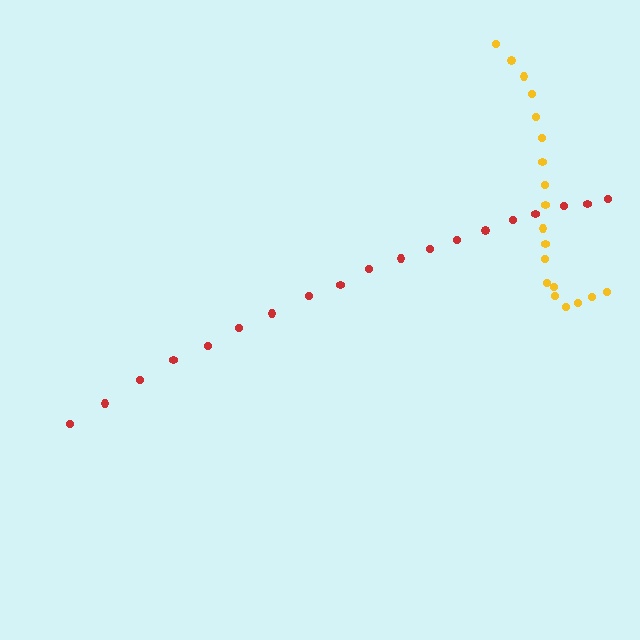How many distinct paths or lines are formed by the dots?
There are 2 distinct paths.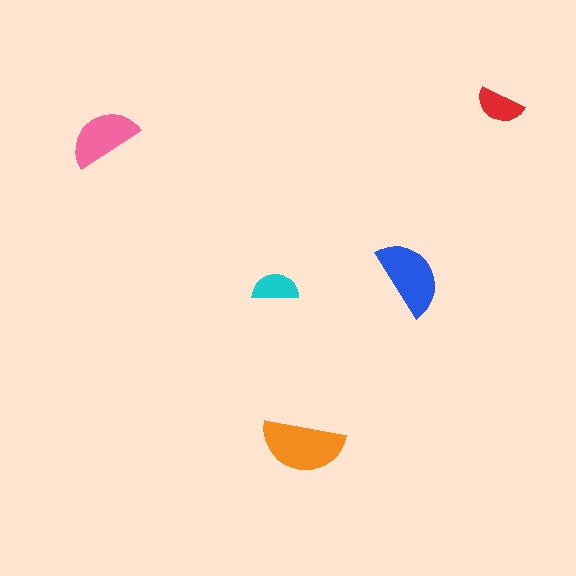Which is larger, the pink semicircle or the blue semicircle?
The blue one.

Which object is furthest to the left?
The pink semicircle is leftmost.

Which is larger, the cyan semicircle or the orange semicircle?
The orange one.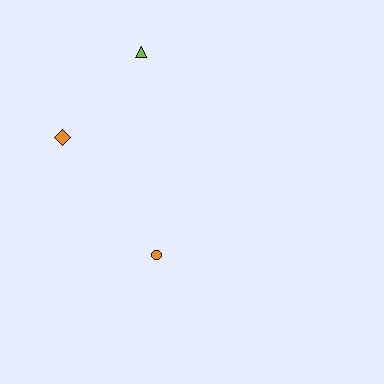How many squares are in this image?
There are no squares.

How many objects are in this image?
There are 3 objects.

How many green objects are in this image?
There are no green objects.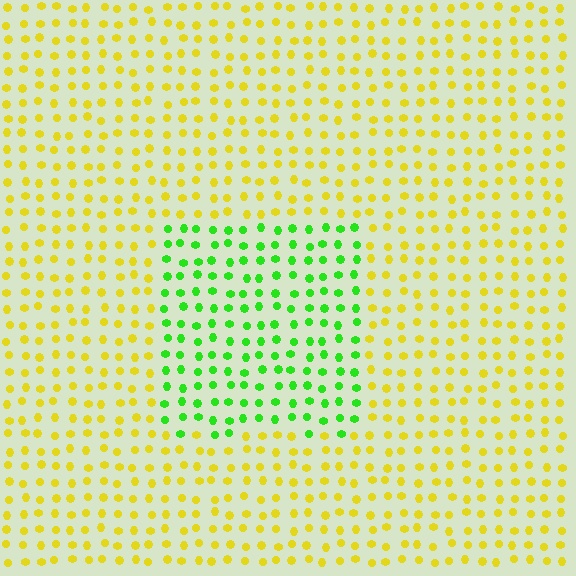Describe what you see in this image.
The image is filled with small yellow elements in a uniform arrangement. A rectangle-shaped region is visible where the elements are tinted to a slightly different hue, forming a subtle color boundary.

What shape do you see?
I see a rectangle.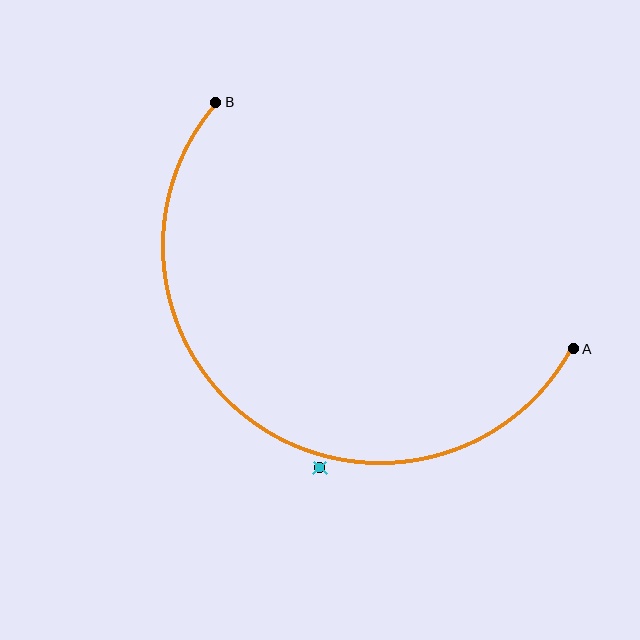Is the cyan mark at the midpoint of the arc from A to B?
No — the cyan mark does not lie on the arc at all. It sits slightly outside the curve.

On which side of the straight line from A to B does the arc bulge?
The arc bulges below and to the left of the straight line connecting A and B.